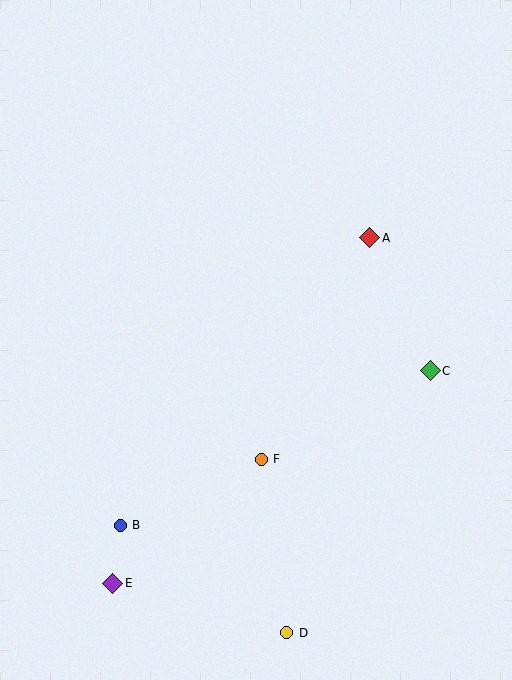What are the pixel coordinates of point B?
Point B is at (120, 525).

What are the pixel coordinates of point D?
Point D is at (287, 633).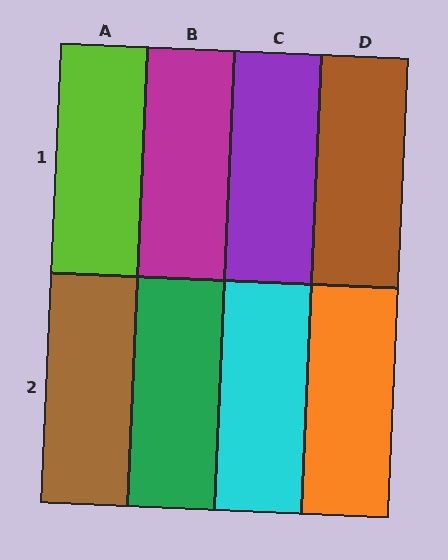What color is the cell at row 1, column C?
Purple.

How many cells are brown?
2 cells are brown.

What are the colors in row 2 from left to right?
Brown, green, cyan, orange.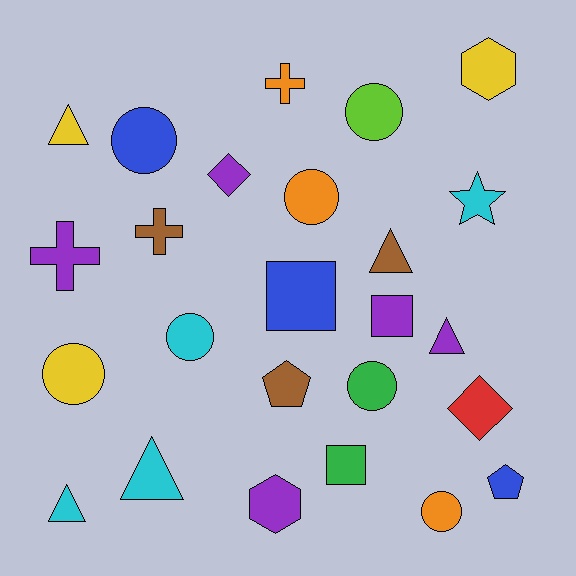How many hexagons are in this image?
There are 2 hexagons.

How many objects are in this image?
There are 25 objects.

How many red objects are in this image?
There is 1 red object.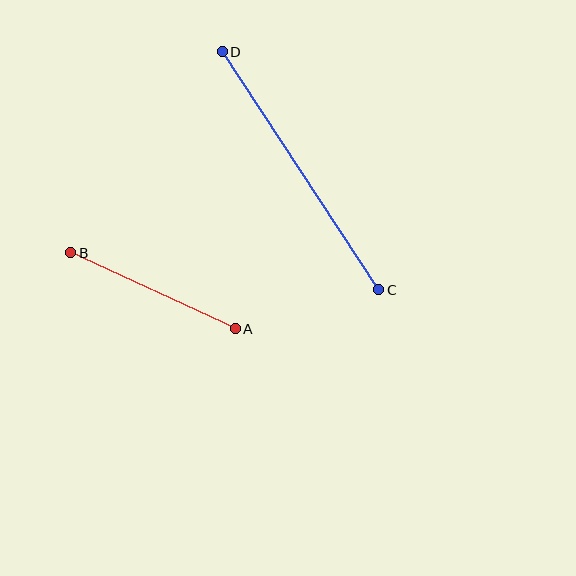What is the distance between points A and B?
The distance is approximately 181 pixels.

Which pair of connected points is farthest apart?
Points C and D are farthest apart.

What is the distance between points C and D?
The distance is approximately 285 pixels.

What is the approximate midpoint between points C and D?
The midpoint is at approximately (300, 171) pixels.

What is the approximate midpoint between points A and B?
The midpoint is at approximately (153, 291) pixels.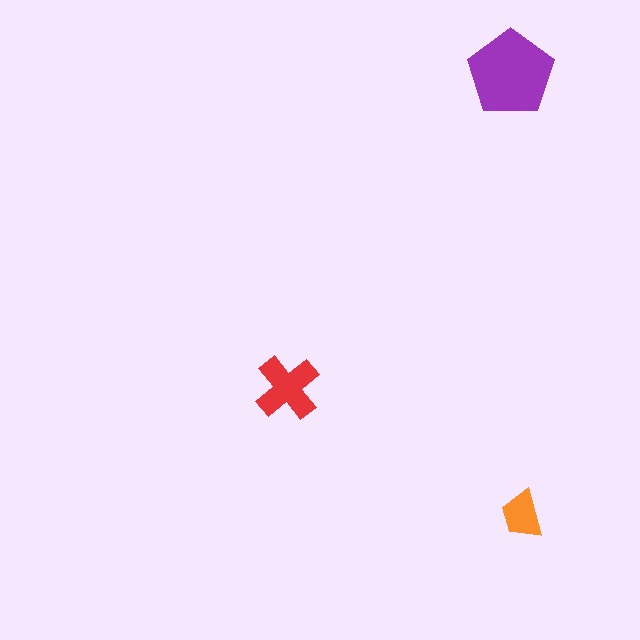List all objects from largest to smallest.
The purple pentagon, the red cross, the orange trapezoid.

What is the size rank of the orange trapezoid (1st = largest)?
3rd.